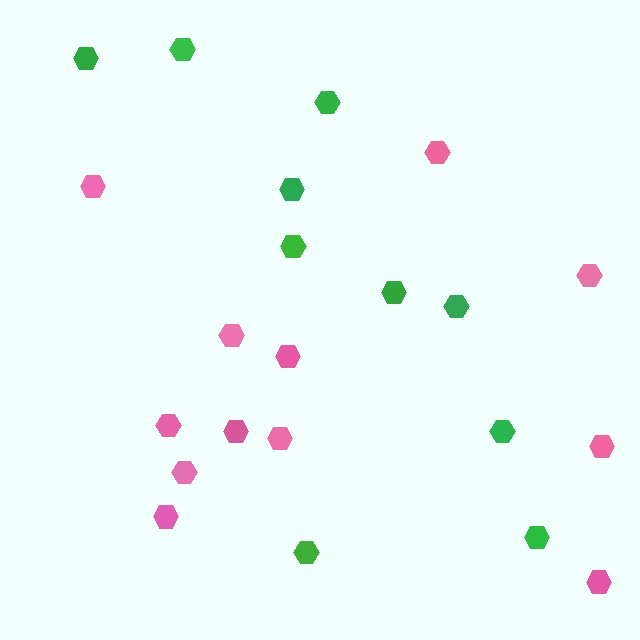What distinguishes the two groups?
There are 2 groups: one group of green hexagons (10) and one group of pink hexagons (12).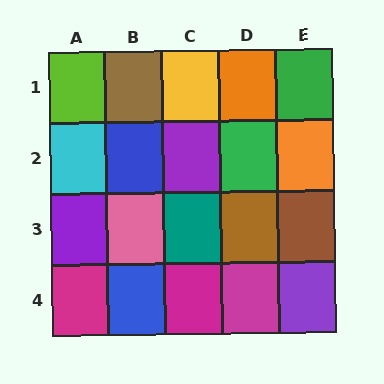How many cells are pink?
1 cell is pink.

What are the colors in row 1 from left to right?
Lime, brown, yellow, orange, green.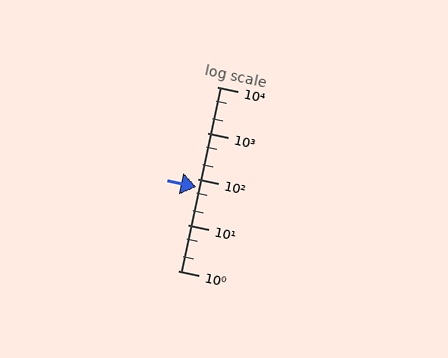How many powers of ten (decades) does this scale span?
The scale spans 4 decades, from 1 to 10000.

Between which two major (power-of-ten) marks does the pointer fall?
The pointer is between 10 and 100.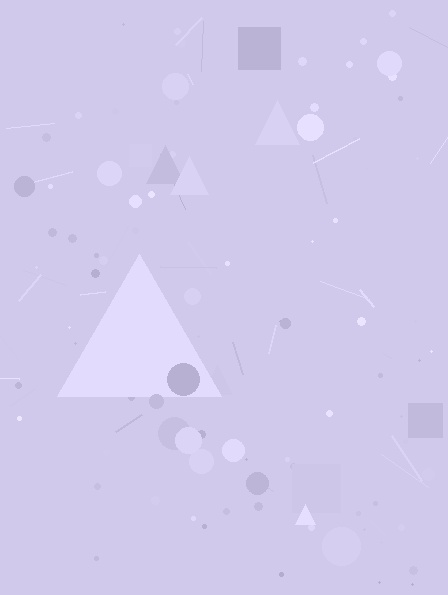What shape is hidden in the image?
A triangle is hidden in the image.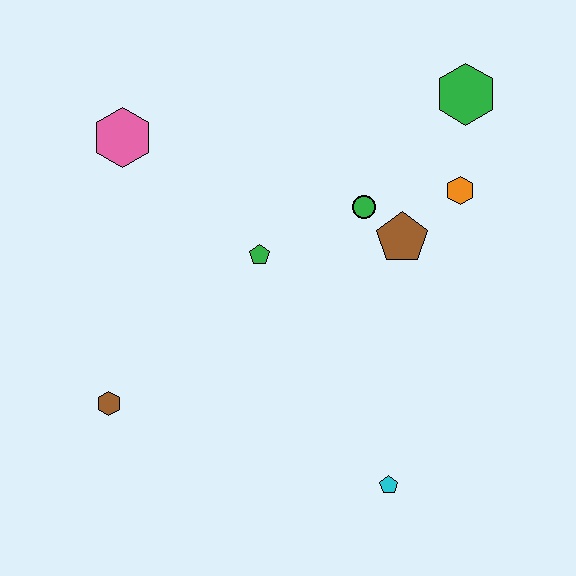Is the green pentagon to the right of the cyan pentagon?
No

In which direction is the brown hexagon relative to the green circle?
The brown hexagon is to the left of the green circle.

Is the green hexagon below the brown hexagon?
No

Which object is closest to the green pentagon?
The green circle is closest to the green pentagon.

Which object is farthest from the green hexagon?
The brown hexagon is farthest from the green hexagon.